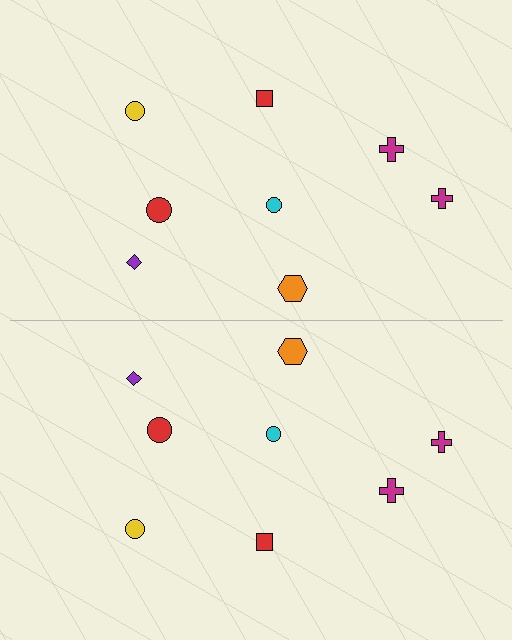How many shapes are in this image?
There are 16 shapes in this image.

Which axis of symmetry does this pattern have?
The pattern has a horizontal axis of symmetry running through the center of the image.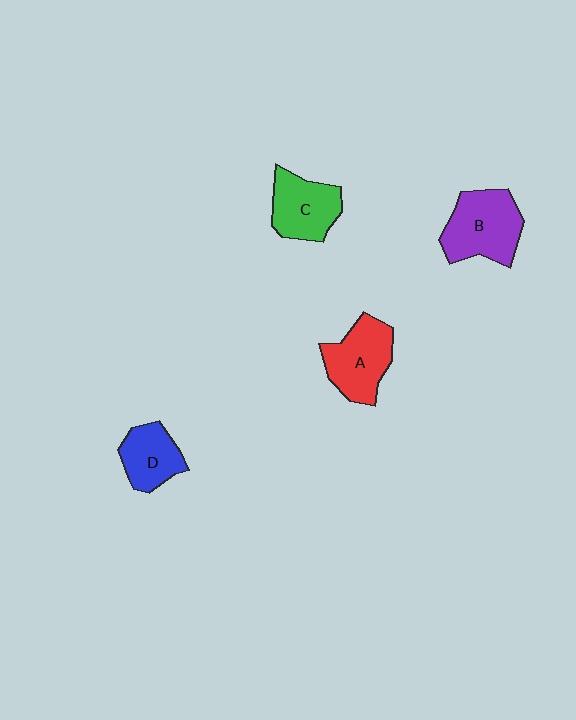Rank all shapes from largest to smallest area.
From largest to smallest: B (purple), A (red), C (green), D (blue).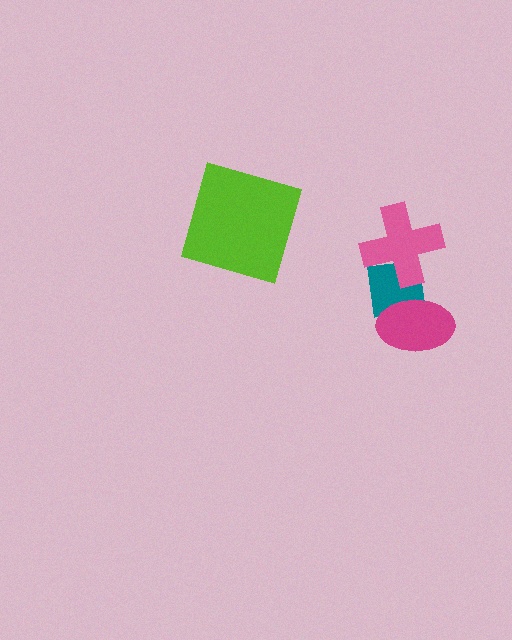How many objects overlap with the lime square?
0 objects overlap with the lime square.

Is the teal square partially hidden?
Yes, it is partially covered by another shape.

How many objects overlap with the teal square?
2 objects overlap with the teal square.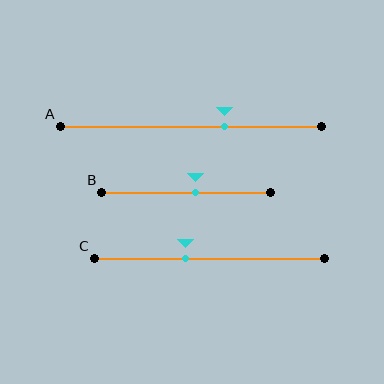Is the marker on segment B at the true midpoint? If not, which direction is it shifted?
No, the marker on segment B is shifted to the right by about 6% of the segment length.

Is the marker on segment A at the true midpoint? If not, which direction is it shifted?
No, the marker on segment A is shifted to the right by about 13% of the segment length.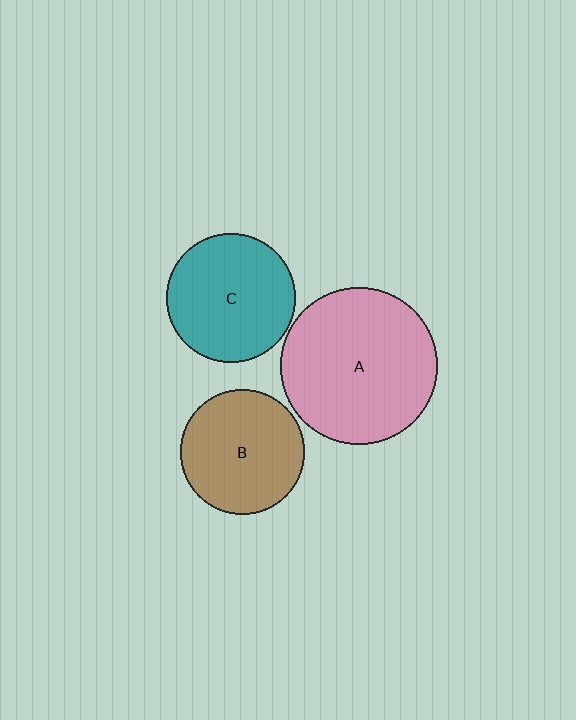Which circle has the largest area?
Circle A (pink).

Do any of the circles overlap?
No, none of the circles overlap.